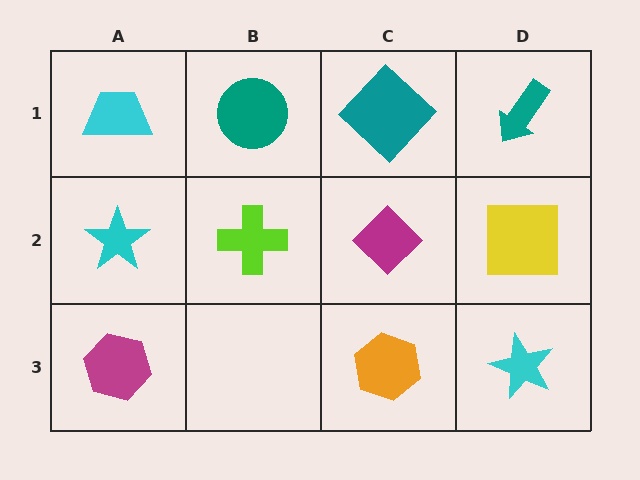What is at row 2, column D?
A yellow square.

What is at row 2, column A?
A cyan star.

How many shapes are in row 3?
3 shapes.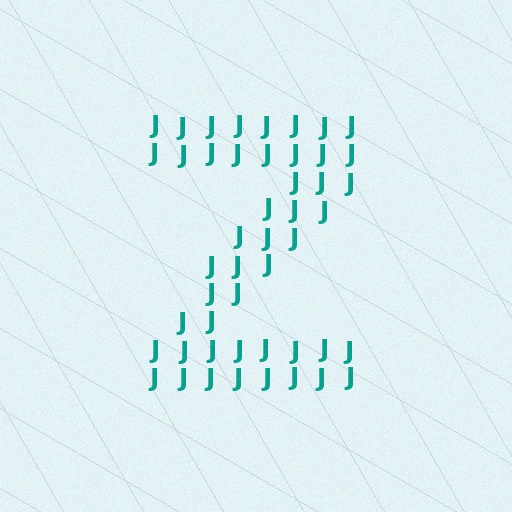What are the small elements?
The small elements are letter J's.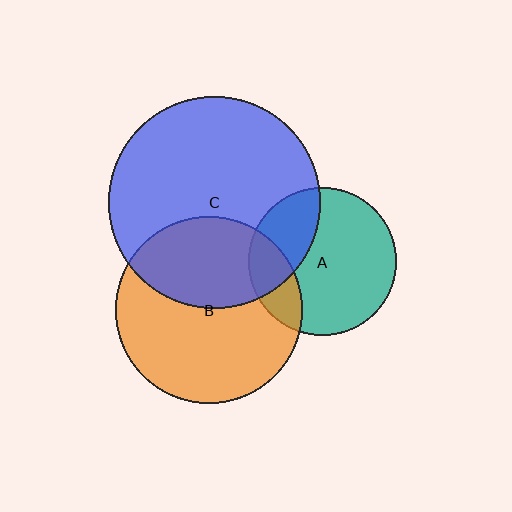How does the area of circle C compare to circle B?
Approximately 1.3 times.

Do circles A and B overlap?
Yes.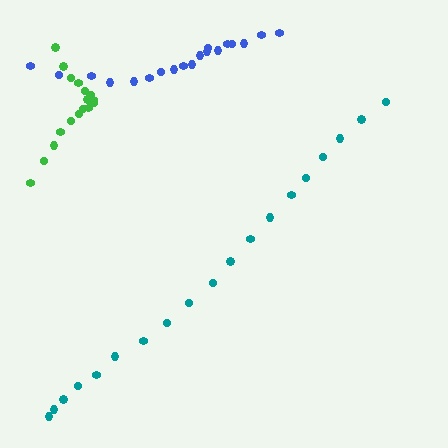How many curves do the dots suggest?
There are 3 distinct paths.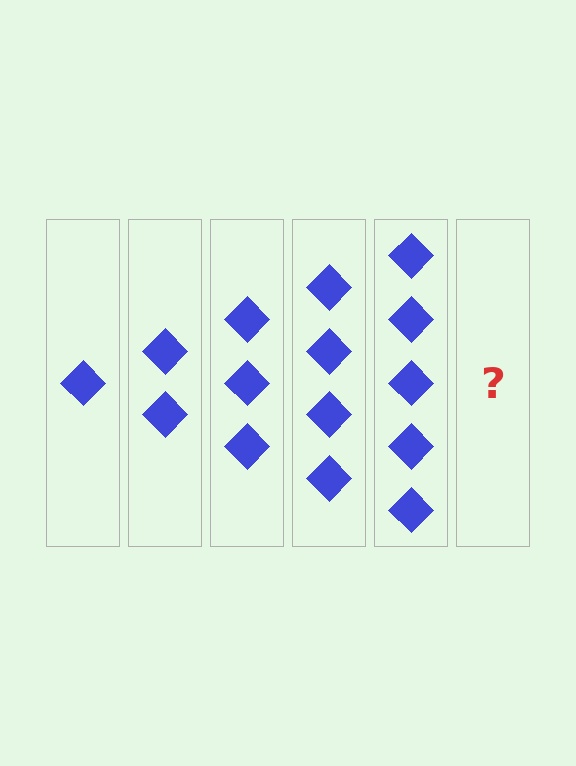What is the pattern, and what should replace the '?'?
The pattern is that each step adds one more diamond. The '?' should be 6 diamonds.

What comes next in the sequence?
The next element should be 6 diamonds.